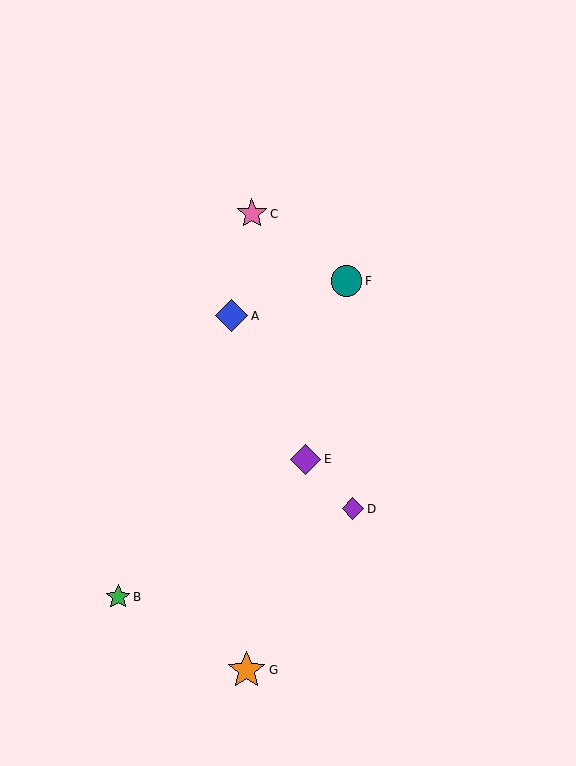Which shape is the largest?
The orange star (labeled G) is the largest.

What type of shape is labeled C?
Shape C is a pink star.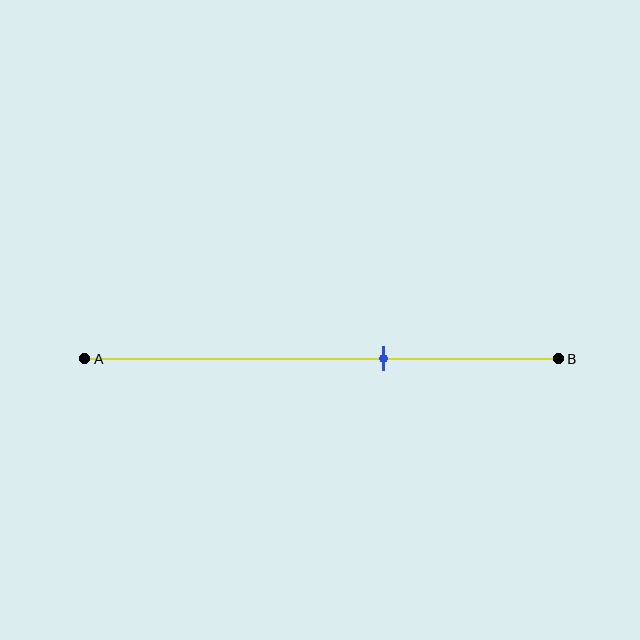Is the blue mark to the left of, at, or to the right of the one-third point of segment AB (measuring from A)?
The blue mark is to the right of the one-third point of segment AB.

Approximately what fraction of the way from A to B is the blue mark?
The blue mark is approximately 65% of the way from A to B.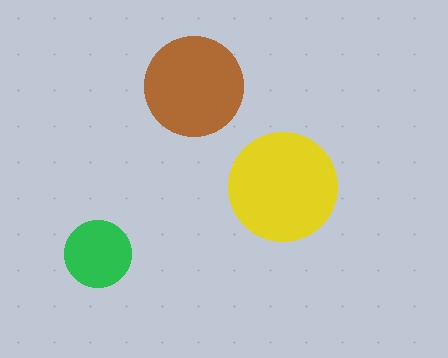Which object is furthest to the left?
The green circle is leftmost.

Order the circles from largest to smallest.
the yellow one, the brown one, the green one.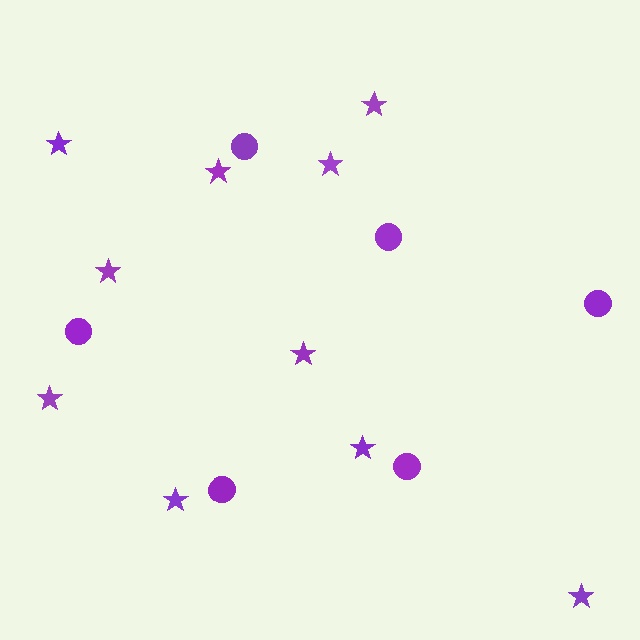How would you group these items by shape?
There are 2 groups: one group of stars (10) and one group of circles (6).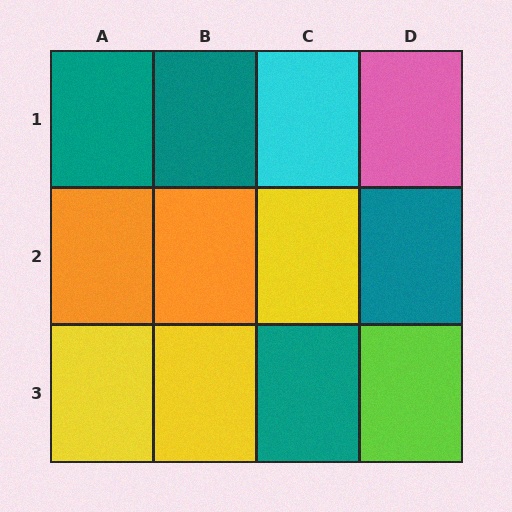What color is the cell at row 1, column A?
Teal.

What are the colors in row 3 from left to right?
Yellow, yellow, teal, lime.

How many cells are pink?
1 cell is pink.